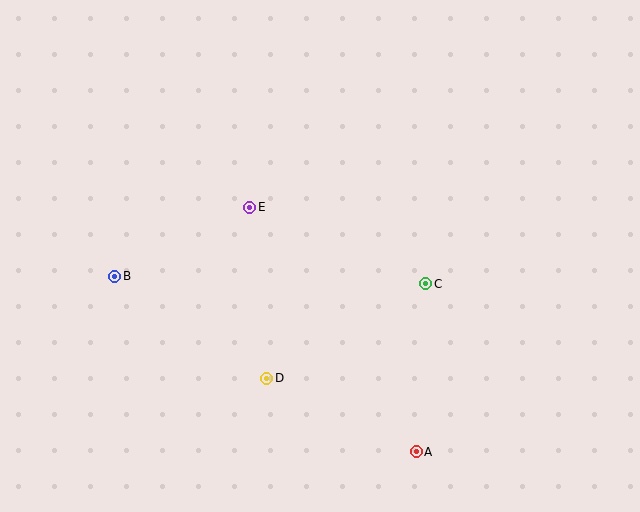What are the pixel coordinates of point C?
Point C is at (426, 284).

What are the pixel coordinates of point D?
Point D is at (267, 378).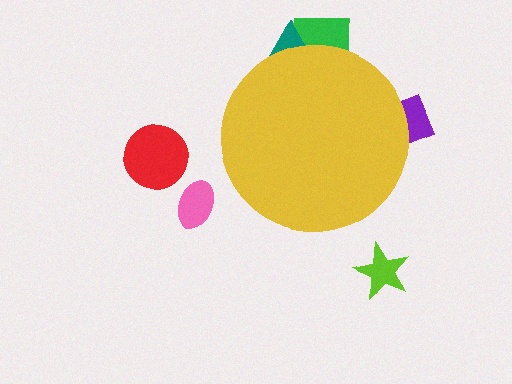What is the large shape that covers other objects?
A yellow circle.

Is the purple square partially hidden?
Yes, the purple square is partially hidden behind the yellow circle.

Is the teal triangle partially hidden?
Yes, the teal triangle is partially hidden behind the yellow circle.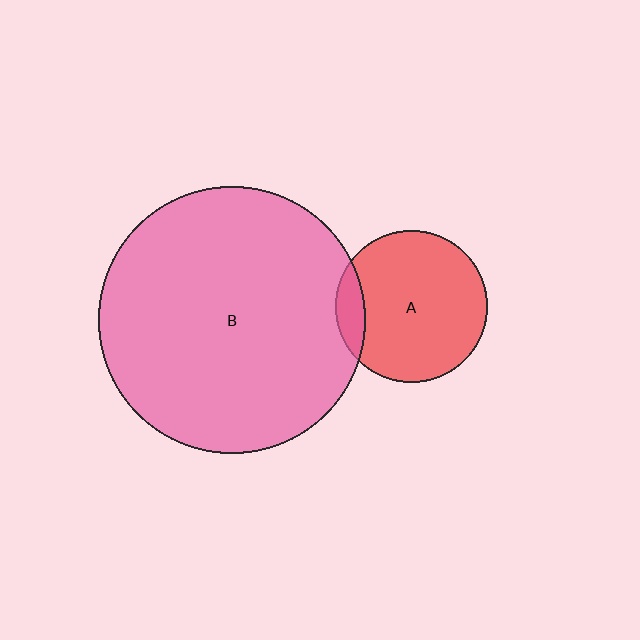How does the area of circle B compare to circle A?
Approximately 3.1 times.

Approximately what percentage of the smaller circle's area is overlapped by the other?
Approximately 10%.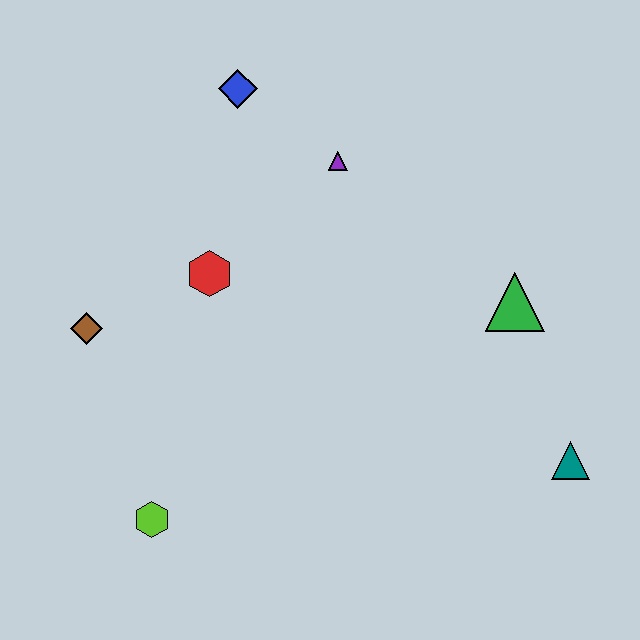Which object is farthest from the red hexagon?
The teal triangle is farthest from the red hexagon.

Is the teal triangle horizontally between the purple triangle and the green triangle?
No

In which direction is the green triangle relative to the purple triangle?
The green triangle is to the right of the purple triangle.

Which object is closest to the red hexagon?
The brown diamond is closest to the red hexagon.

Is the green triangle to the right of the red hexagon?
Yes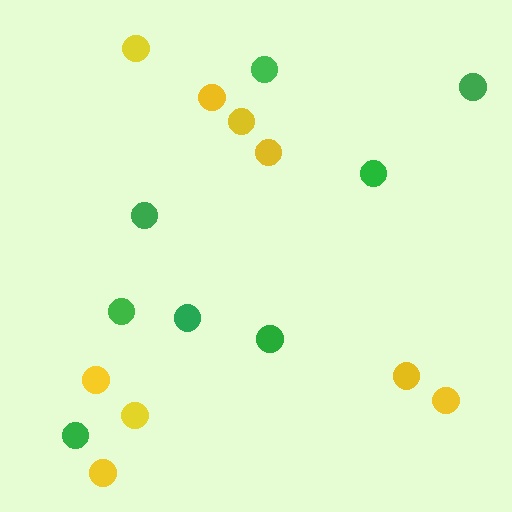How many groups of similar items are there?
There are 2 groups: one group of yellow circles (9) and one group of green circles (8).